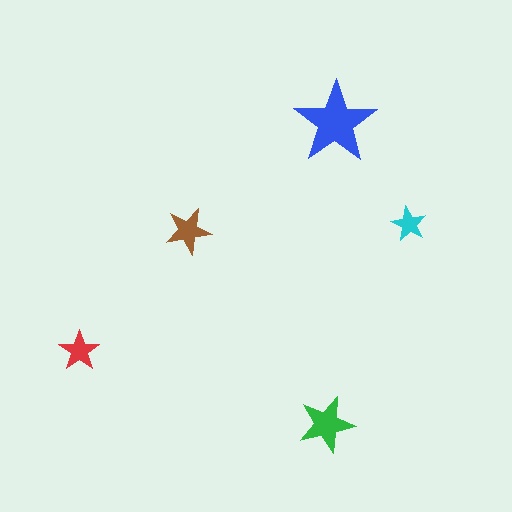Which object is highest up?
The blue star is topmost.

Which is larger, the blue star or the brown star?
The blue one.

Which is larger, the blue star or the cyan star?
The blue one.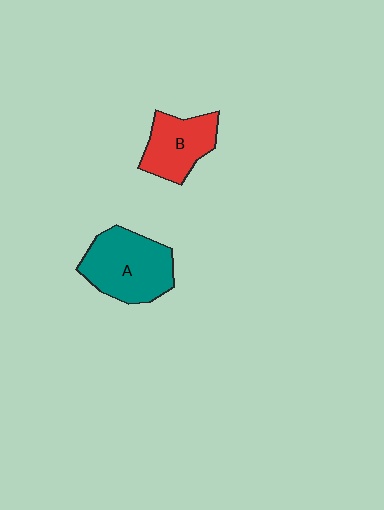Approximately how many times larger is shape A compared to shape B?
Approximately 1.4 times.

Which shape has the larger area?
Shape A (teal).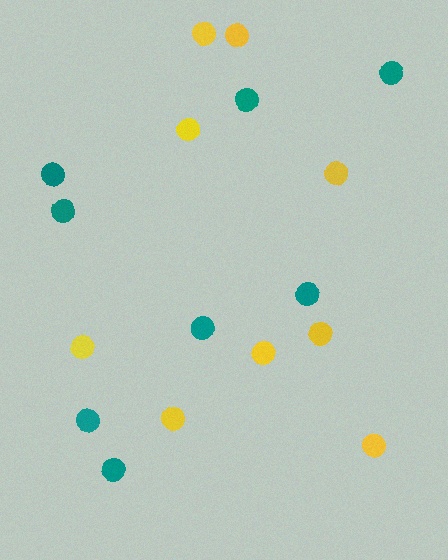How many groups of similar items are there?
There are 2 groups: one group of teal circles (8) and one group of yellow circles (9).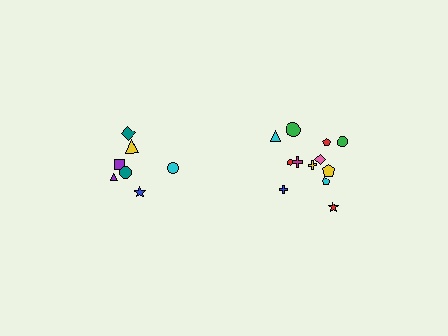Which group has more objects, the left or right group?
The right group.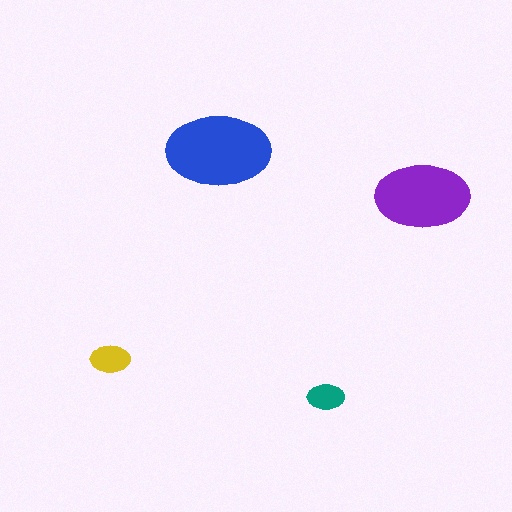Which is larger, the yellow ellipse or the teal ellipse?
The yellow one.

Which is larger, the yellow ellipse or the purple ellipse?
The purple one.